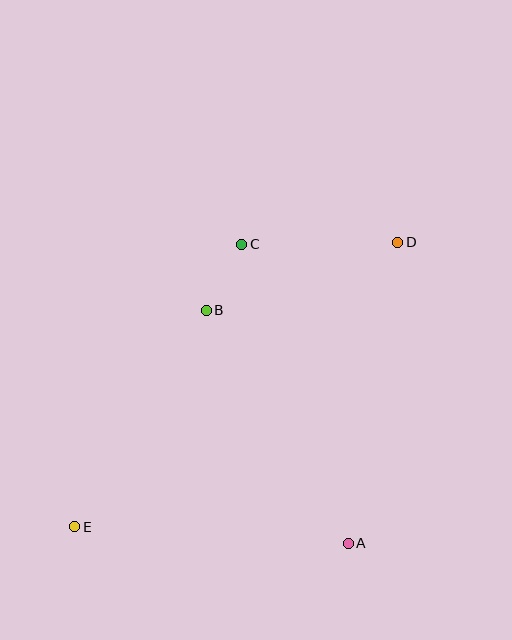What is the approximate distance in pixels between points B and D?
The distance between B and D is approximately 203 pixels.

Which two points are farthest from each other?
Points D and E are farthest from each other.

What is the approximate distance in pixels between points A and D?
The distance between A and D is approximately 305 pixels.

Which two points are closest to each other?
Points B and C are closest to each other.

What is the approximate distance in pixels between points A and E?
The distance between A and E is approximately 274 pixels.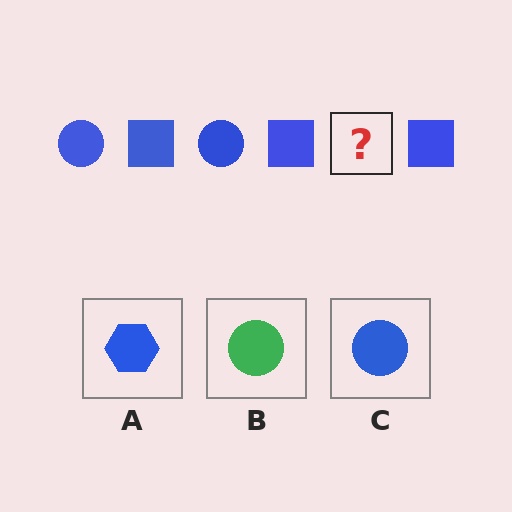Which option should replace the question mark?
Option C.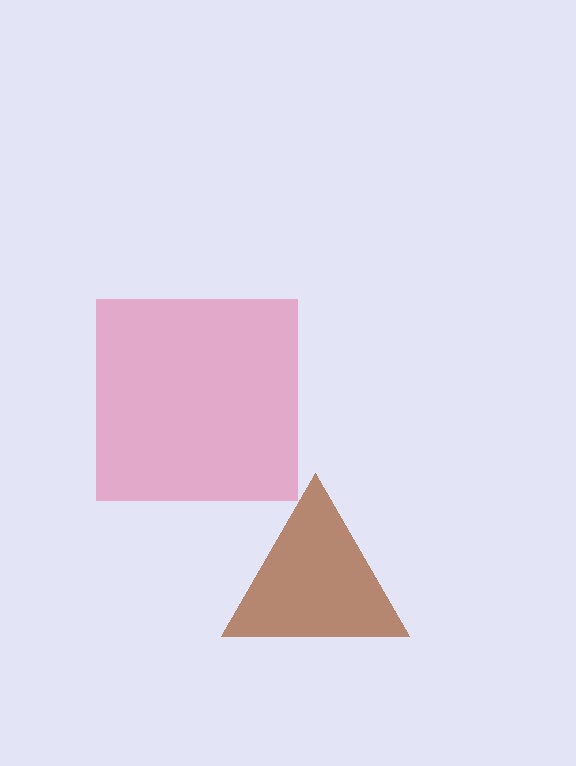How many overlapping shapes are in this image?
There are 2 overlapping shapes in the image.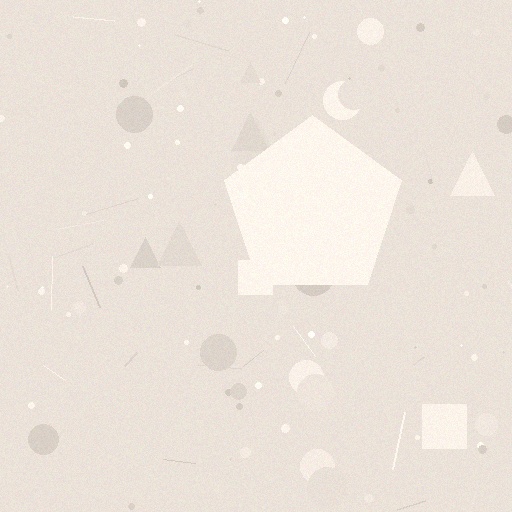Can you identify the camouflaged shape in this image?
The camouflaged shape is a pentagon.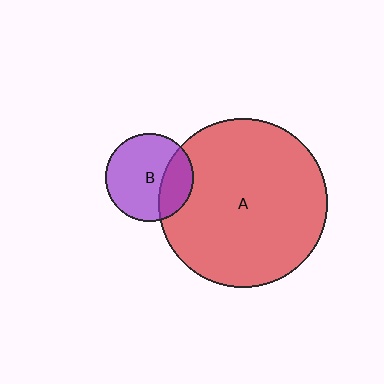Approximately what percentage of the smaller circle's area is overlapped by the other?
Approximately 25%.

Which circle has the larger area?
Circle A (red).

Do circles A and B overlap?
Yes.